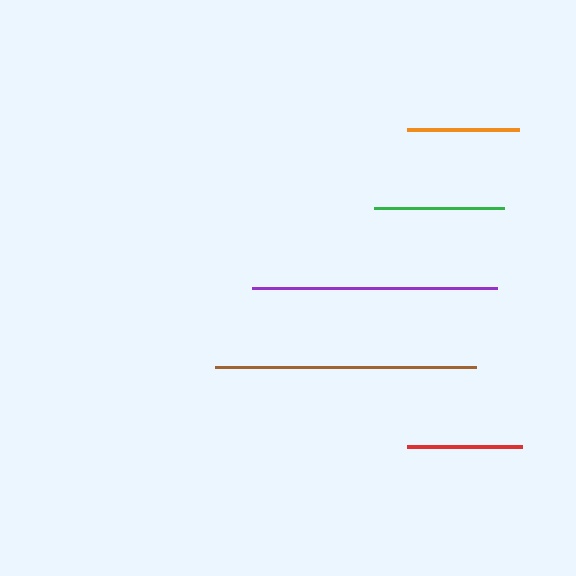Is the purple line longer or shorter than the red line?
The purple line is longer than the red line.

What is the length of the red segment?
The red segment is approximately 115 pixels long.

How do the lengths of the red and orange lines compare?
The red and orange lines are approximately the same length.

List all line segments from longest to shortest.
From longest to shortest: brown, purple, green, red, orange.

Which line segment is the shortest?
The orange line is the shortest at approximately 112 pixels.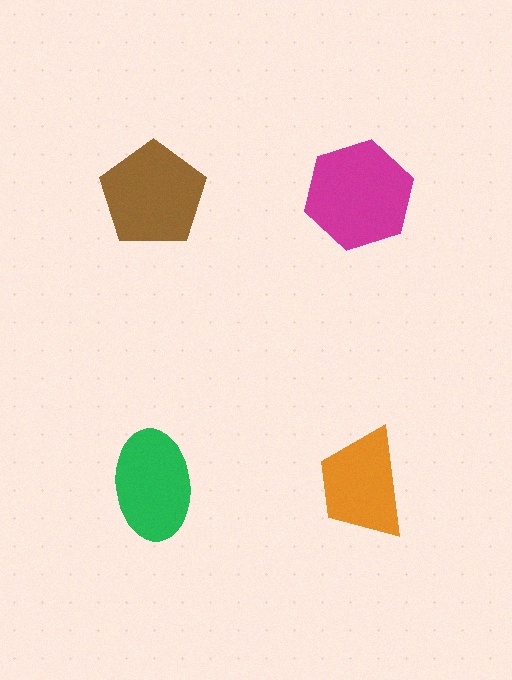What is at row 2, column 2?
An orange trapezoid.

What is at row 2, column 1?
A green ellipse.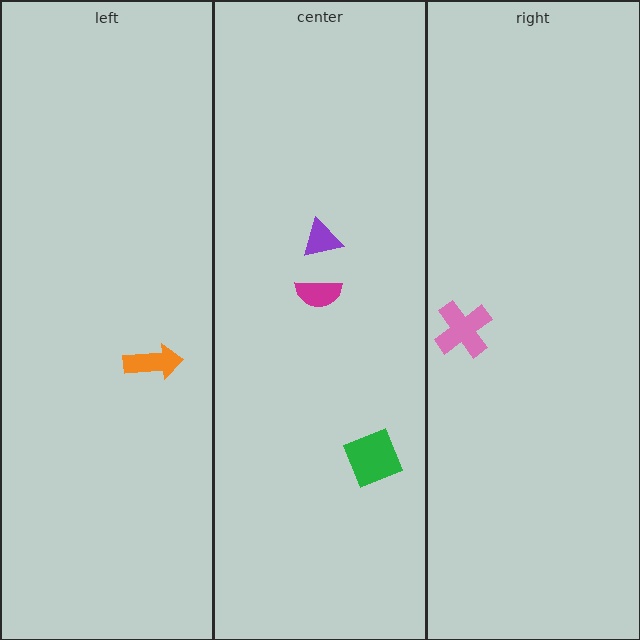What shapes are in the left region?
The orange arrow.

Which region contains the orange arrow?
The left region.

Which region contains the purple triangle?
The center region.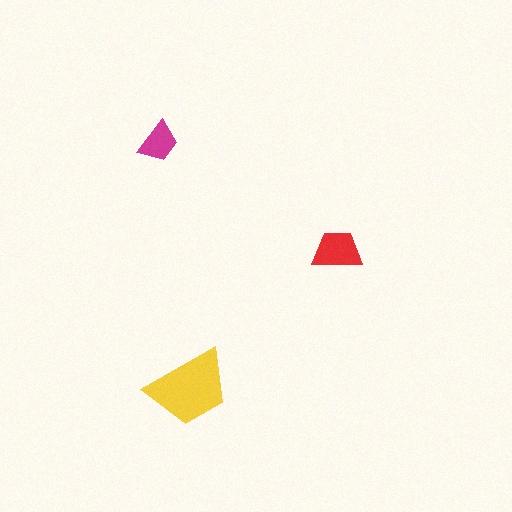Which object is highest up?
The magenta trapezoid is topmost.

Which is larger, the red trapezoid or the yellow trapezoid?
The yellow one.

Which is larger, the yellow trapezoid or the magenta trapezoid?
The yellow one.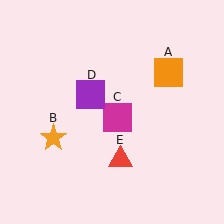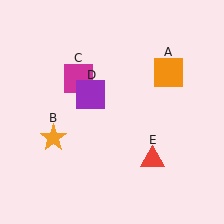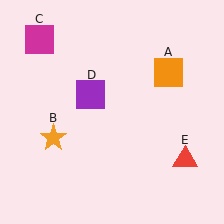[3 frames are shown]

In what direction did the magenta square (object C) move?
The magenta square (object C) moved up and to the left.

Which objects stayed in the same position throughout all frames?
Orange square (object A) and orange star (object B) and purple square (object D) remained stationary.